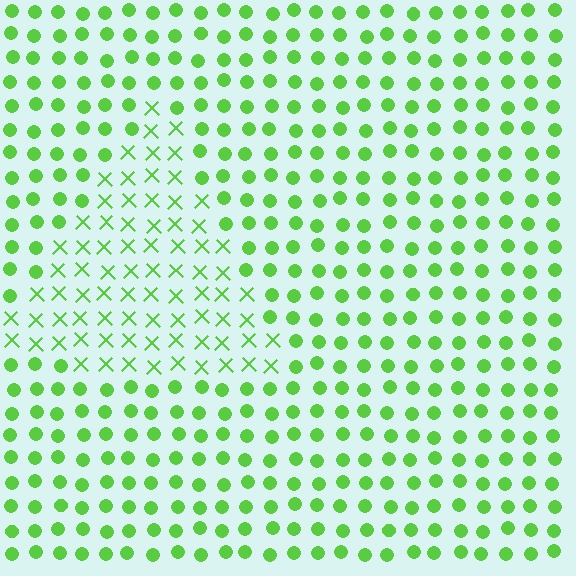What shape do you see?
I see a triangle.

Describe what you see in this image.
The image is filled with small lime elements arranged in a uniform grid. A triangle-shaped region contains X marks, while the surrounding area contains circles. The boundary is defined purely by the change in element shape.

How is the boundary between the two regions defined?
The boundary is defined by a change in element shape: X marks inside vs. circles outside. All elements share the same color and spacing.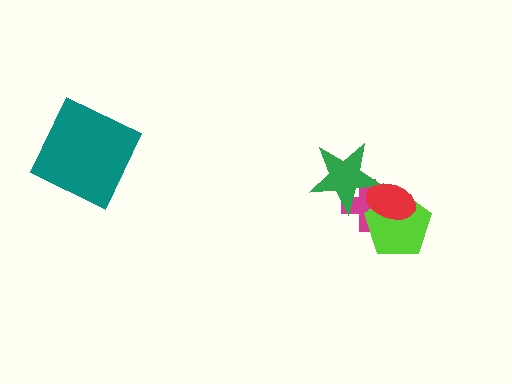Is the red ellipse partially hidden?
No, no other shape covers it.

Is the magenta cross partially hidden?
Yes, it is partially covered by another shape.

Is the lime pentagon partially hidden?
Yes, it is partially covered by another shape.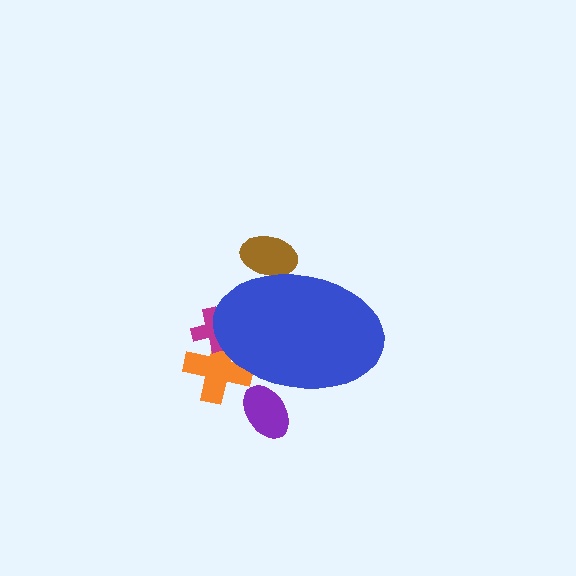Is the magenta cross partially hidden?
Yes, the magenta cross is partially hidden behind the blue ellipse.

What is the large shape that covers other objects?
A blue ellipse.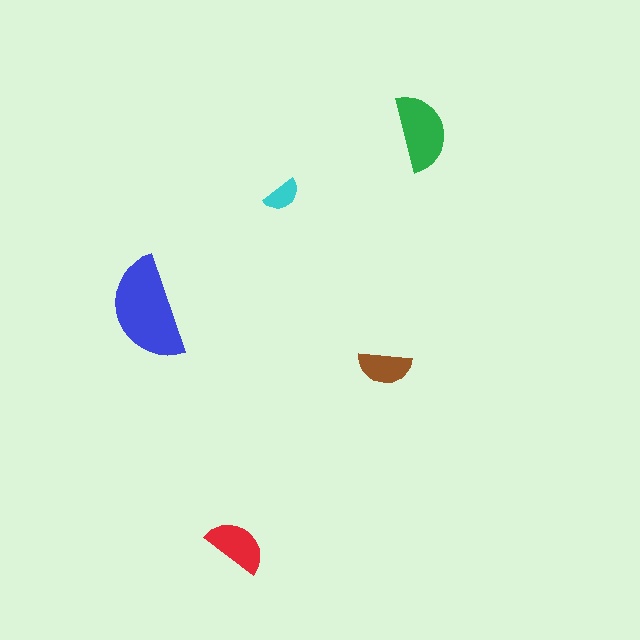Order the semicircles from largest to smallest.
the blue one, the green one, the red one, the brown one, the cyan one.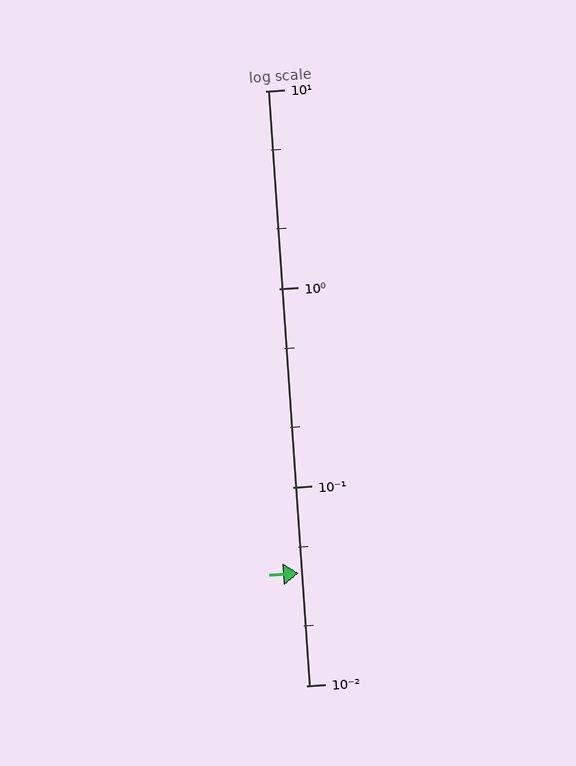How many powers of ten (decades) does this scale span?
The scale spans 3 decades, from 0.01 to 10.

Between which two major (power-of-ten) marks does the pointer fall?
The pointer is between 0.01 and 0.1.